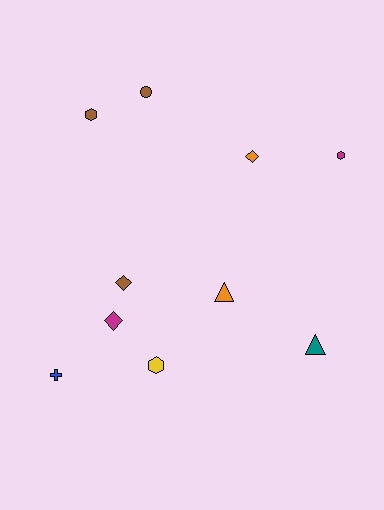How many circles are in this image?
There is 1 circle.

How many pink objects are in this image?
There are no pink objects.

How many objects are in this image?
There are 10 objects.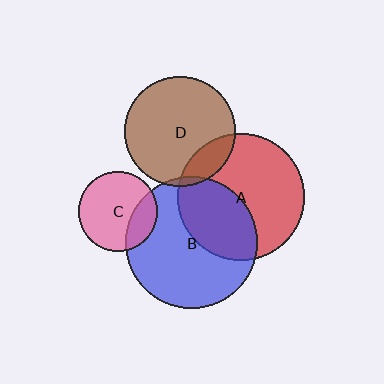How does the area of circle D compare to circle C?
Approximately 1.9 times.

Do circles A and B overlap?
Yes.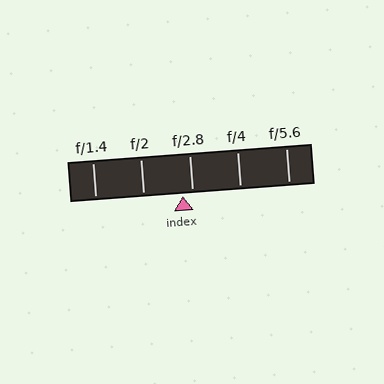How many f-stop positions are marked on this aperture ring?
There are 5 f-stop positions marked.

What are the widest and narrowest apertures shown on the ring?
The widest aperture shown is f/1.4 and the narrowest is f/5.6.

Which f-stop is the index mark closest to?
The index mark is closest to f/2.8.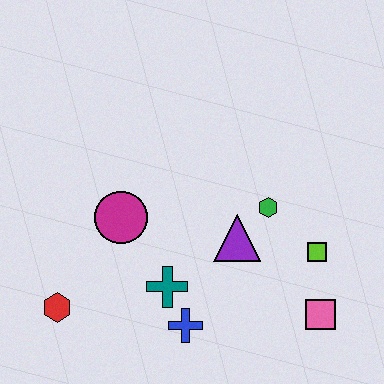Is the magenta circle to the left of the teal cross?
Yes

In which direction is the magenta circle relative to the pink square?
The magenta circle is to the left of the pink square.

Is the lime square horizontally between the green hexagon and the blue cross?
No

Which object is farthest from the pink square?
The red hexagon is farthest from the pink square.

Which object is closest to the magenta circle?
The teal cross is closest to the magenta circle.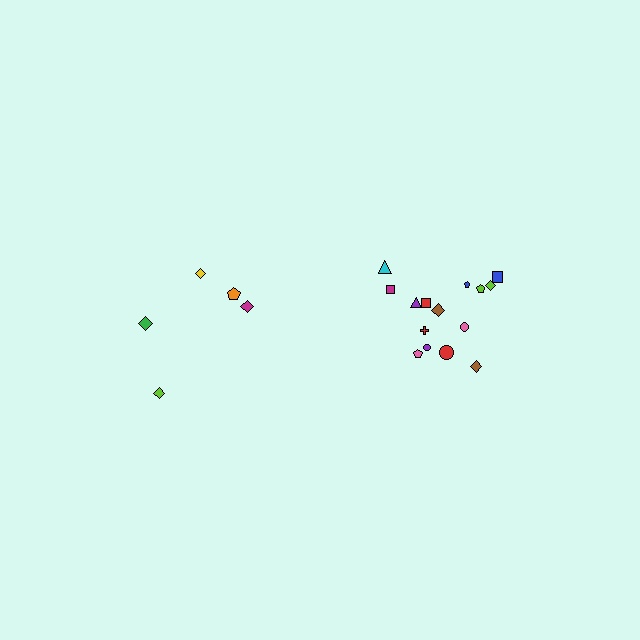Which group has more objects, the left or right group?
The right group.